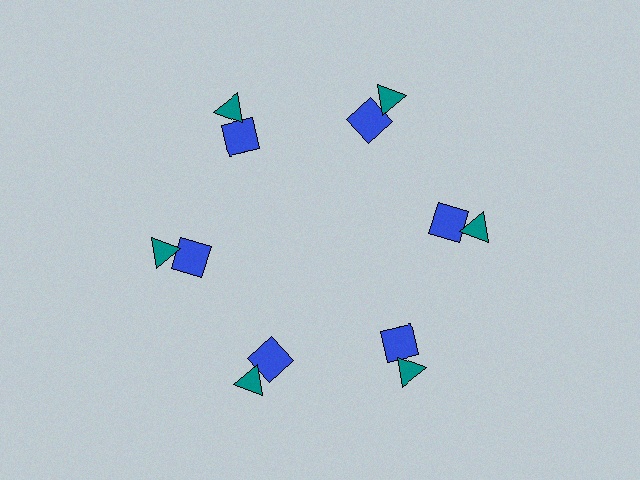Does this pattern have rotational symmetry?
Yes, this pattern has 6-fold rotational symmetry. It looks the same after rotating 60 degrees around the center.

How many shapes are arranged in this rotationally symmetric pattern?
There are 12 shapes, arranged in 6 groups of 2.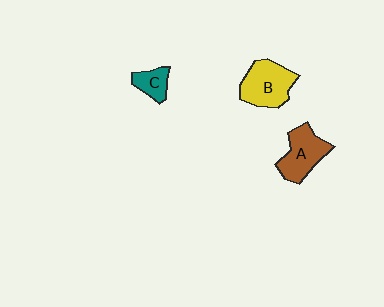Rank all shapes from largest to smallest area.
From largest to smallest: B (yellow), A (brown), C (teal).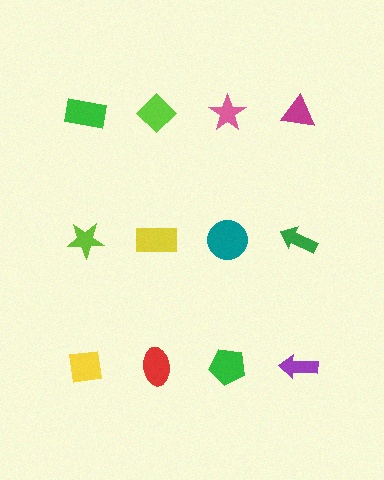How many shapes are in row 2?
4 shapes.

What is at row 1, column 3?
A pink star.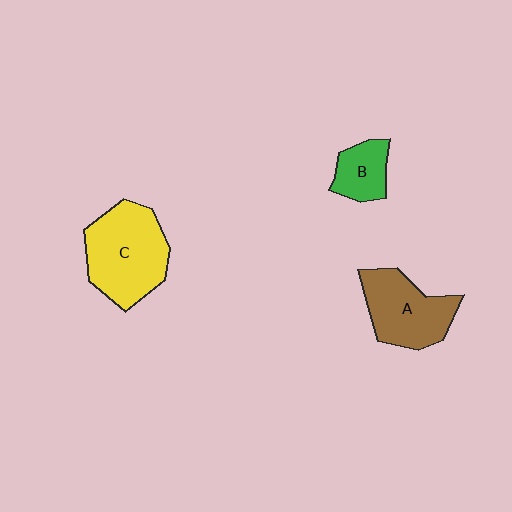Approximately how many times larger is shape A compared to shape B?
Approximately 1.9 times.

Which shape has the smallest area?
Shape B (green).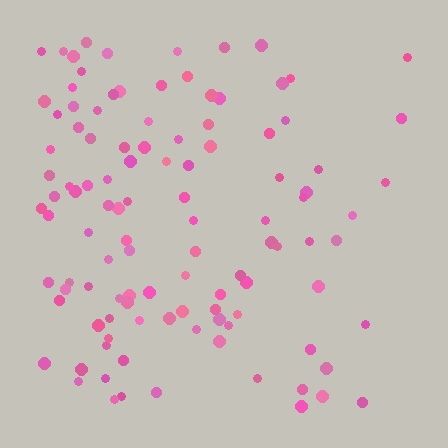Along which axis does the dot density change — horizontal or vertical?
Horizontal.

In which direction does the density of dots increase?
From right to left, with the left side densest.